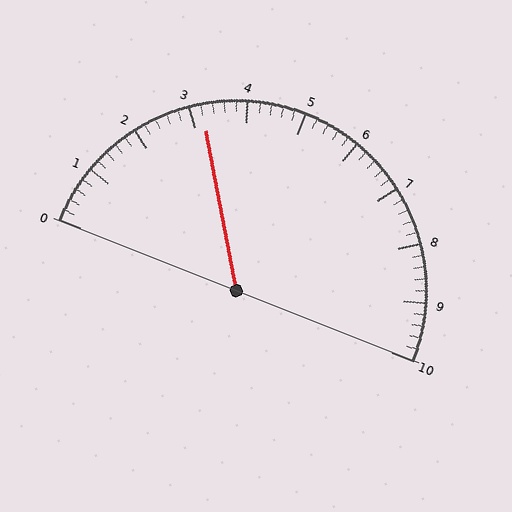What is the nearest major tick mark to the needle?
The nearest major tick mark is 3.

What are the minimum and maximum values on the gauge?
The gauge ranges from 0 to 10.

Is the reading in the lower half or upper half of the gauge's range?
The reading is in the lower half of the range (0 to 10).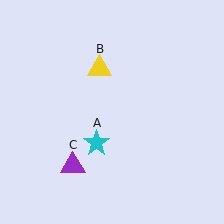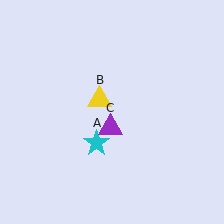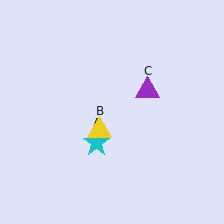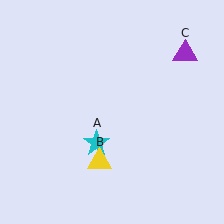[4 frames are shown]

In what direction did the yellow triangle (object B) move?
The yellow triangle (object B) moved down.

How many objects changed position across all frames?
2 objects changed position: yellow triangle (object B), purple triangle (object C).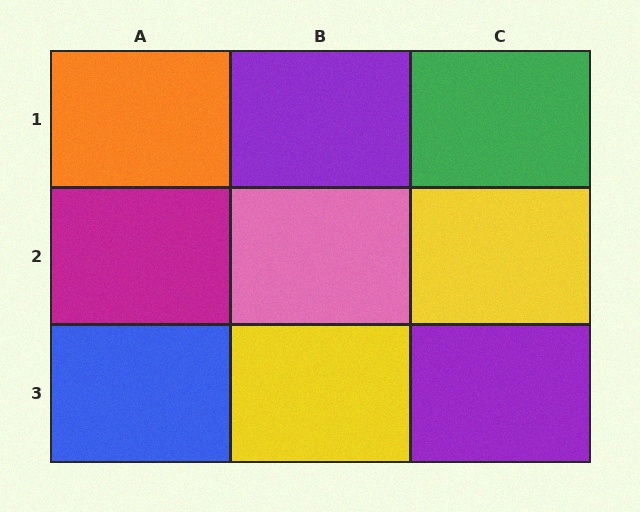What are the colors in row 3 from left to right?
Blue, yellow, purple.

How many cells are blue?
1 cell is blue.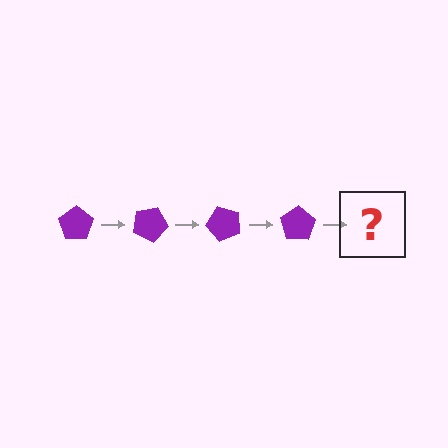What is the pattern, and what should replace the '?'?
The pattern is that the pentagon rotates 25 degrees each step. The '?' should be a purple pentagon rotated 100 degrees.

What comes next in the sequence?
The next element should be a purple pentagon rotated 100 degrees.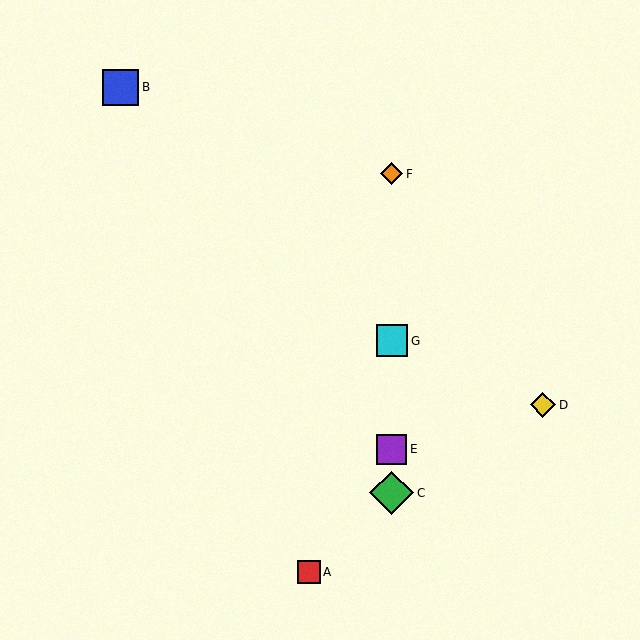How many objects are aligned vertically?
4 objects (C, E, F, G) are aligned vertically.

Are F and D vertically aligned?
No, F is at x≈392 and D is at x≈543.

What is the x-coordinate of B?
Object B is at x≈121.